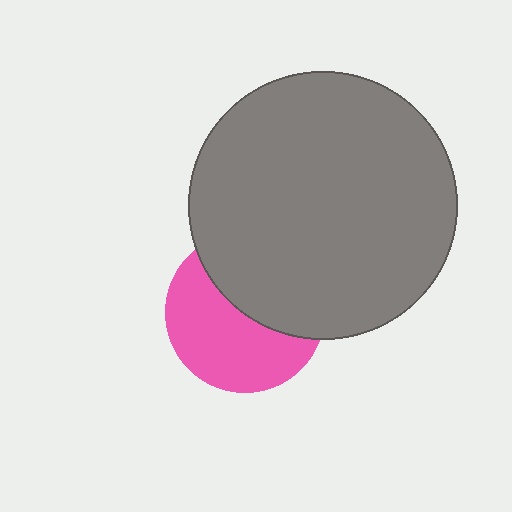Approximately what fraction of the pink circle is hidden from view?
Roughly 45% of the pink circle is hidden behind the gray circle.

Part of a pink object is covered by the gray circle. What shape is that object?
It is a circle.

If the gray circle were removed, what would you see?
You would see the complete pink circle.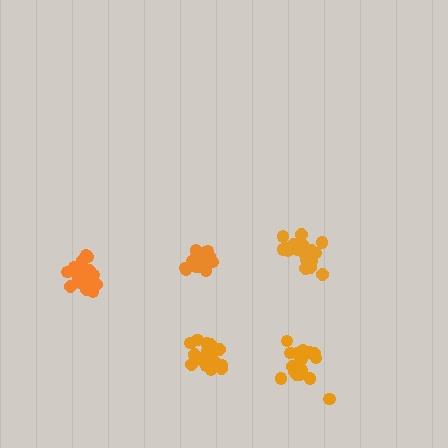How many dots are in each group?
Group 1: 21 dots, Group 2: 19 dots, Group 3: 19 dots, Group 4: 19 dots, Group 5: 19 dots (97 total).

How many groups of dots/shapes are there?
There are 5 groups.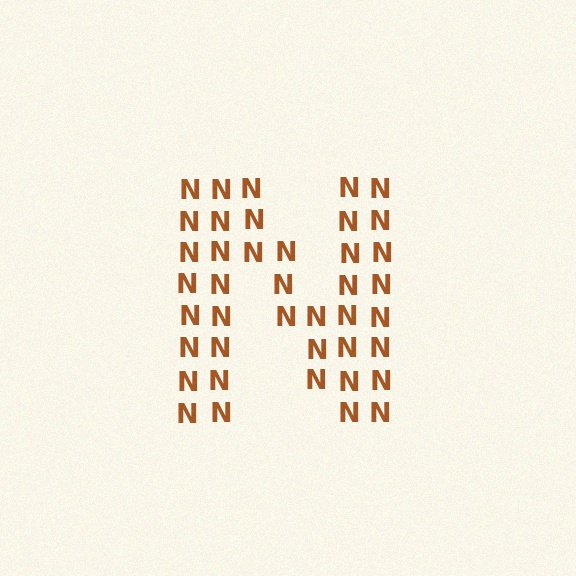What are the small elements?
The small elements are letter N's.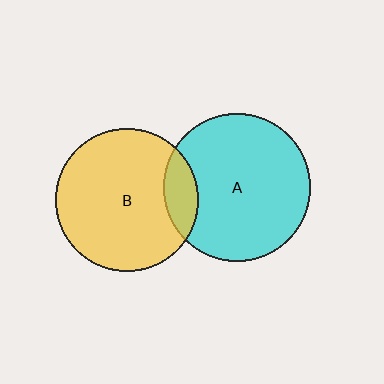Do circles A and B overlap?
Yes.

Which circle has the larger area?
Circle A (cyan).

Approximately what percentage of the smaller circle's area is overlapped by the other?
Approximately 15%.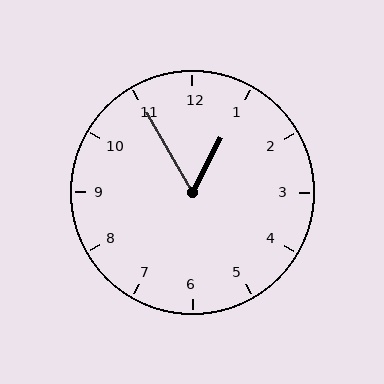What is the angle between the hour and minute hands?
Approximately 58 degrees.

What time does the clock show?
12:55.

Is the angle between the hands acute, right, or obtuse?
It is acute.